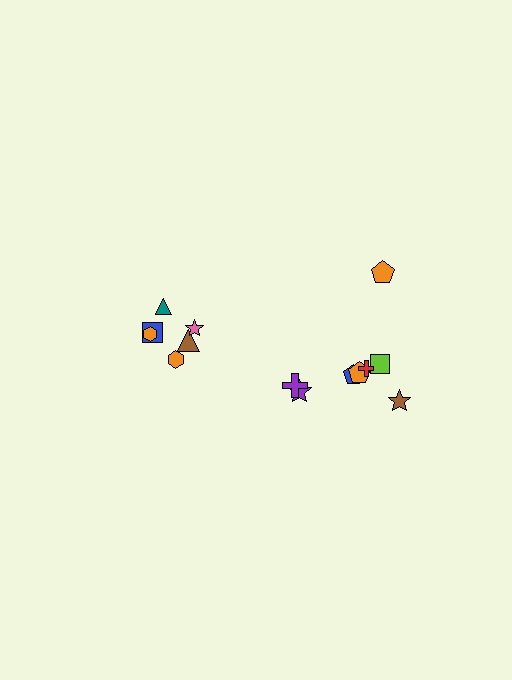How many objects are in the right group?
There are 8 objects.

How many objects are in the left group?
There are 6 objects.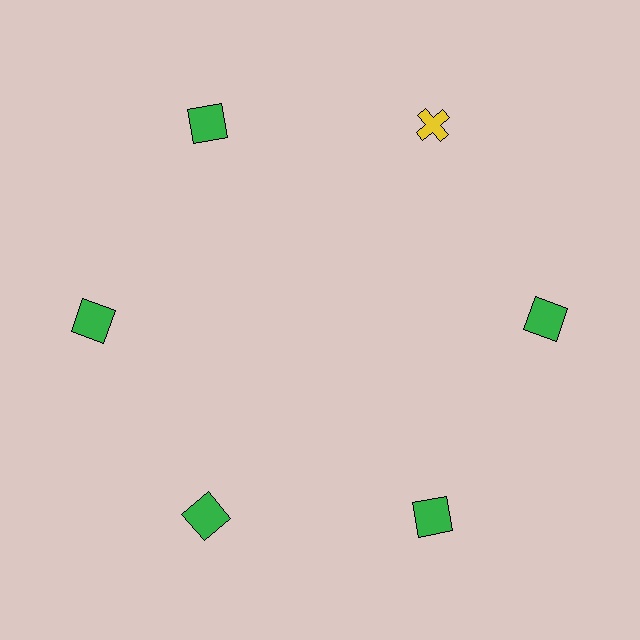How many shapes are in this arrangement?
There are 6 shapes arranged in a ring pattern.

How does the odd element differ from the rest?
It differs in both color (yellow instead of green) and shape (cross instead of square).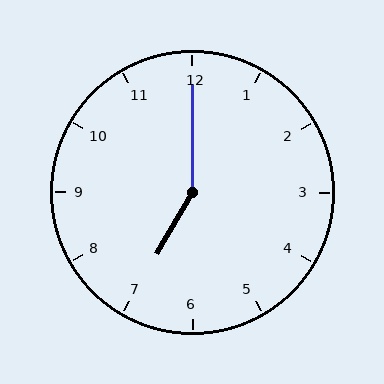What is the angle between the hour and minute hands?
Approximately 150 degrees.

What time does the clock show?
7:00.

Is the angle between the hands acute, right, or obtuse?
It is obtuse.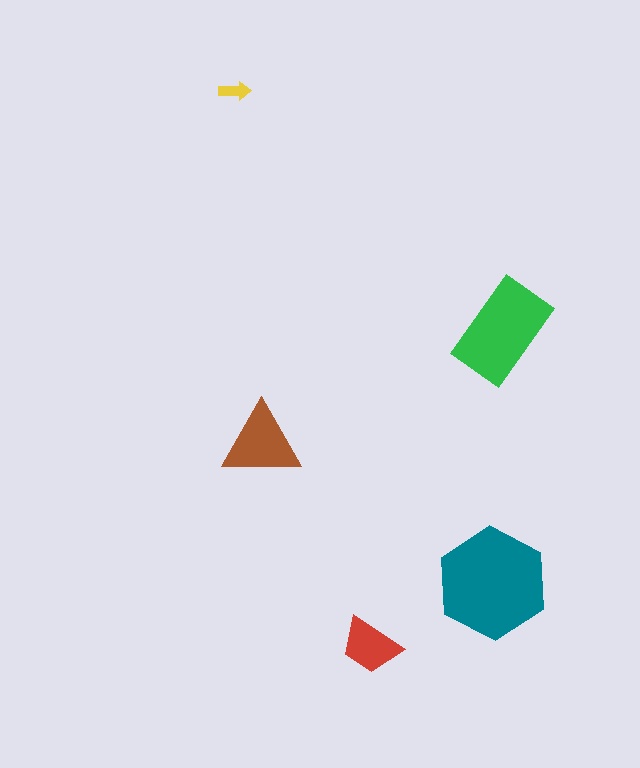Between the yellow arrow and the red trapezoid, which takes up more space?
The red trapezoid.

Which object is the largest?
The teal hexagon.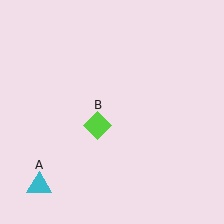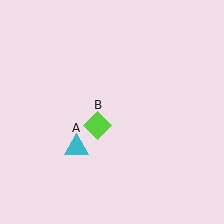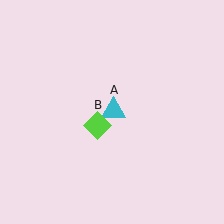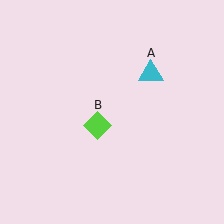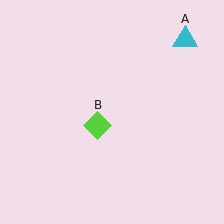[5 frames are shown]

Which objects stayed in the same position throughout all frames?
Lime diamond (object B) remained stationary.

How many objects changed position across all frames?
1 object changed position: cyan triangle (object A).